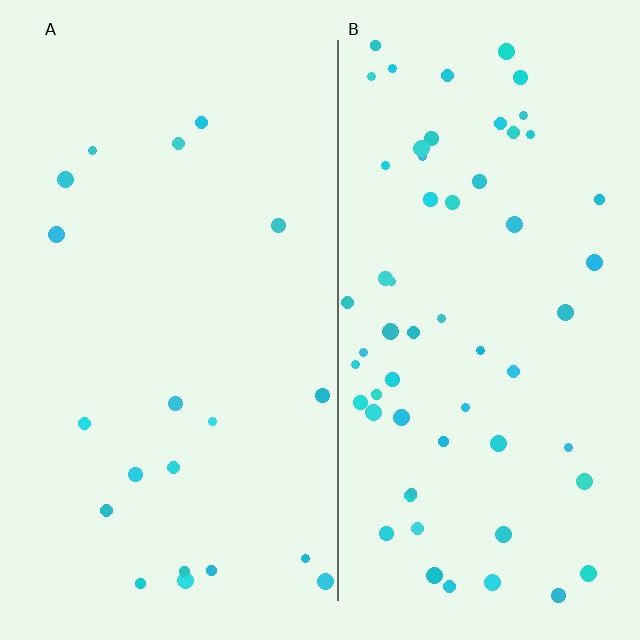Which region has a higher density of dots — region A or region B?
B (the right).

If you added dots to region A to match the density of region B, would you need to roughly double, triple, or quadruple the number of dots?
Approximately triple.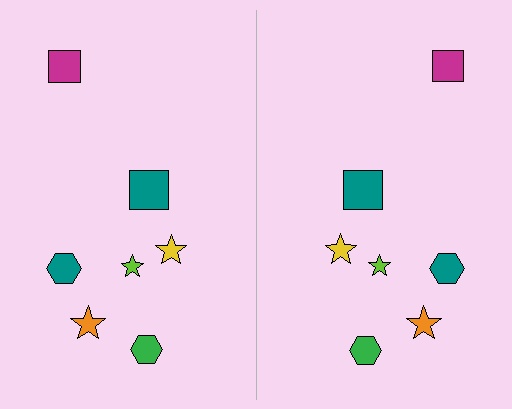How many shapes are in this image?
There are 14 shapes in this image.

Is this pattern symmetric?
Yes, this pattern has bilateral (reflection) symmetry.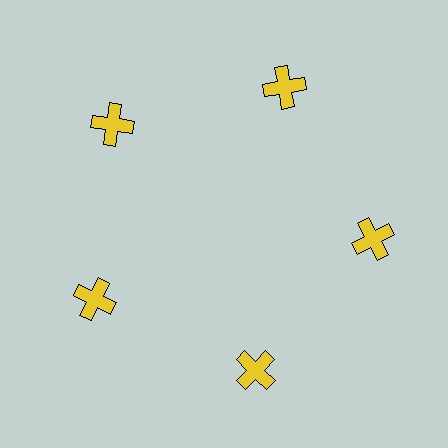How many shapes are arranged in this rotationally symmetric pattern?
There are 5 shapes, arranged in 5 groups of 1.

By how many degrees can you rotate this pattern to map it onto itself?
The pattern maps onto itself every 72 degrees of rotation.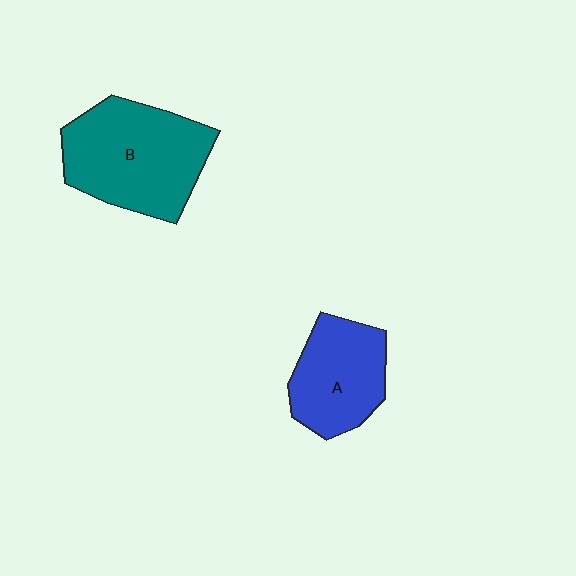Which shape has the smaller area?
Shape A (blue).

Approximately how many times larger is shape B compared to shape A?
Approximately 1.5 times.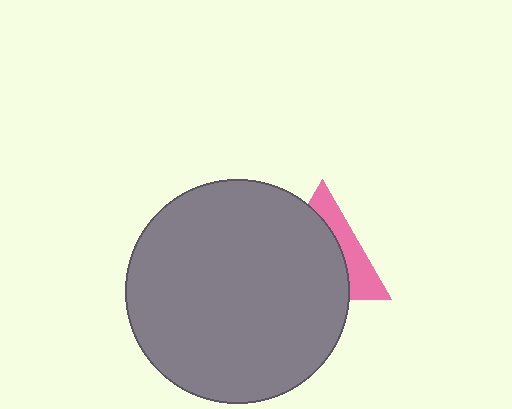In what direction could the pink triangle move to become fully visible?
The pink triangle could move right. That would shift it out from behind the gray circle entirely.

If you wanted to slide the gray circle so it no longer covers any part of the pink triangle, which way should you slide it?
Slide it left — that is the most direct way to separate the two shapes.